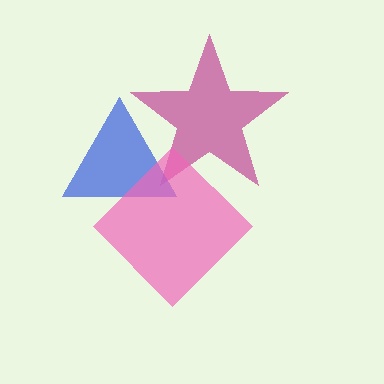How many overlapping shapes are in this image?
There are 3 overlapping shapes in the image.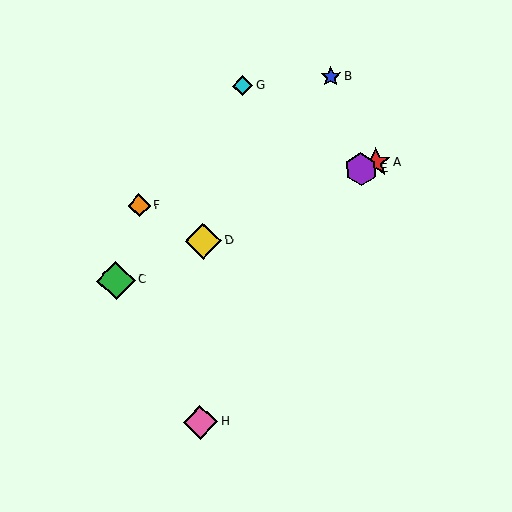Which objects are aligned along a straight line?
Objects A, C, D, E are aligned along a straight line.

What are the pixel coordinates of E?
Object E is at (361, 169).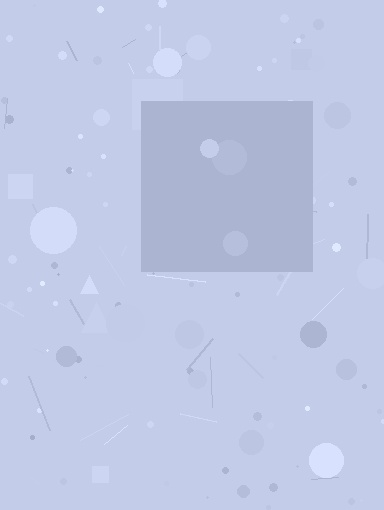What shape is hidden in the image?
A square is hidden in the image.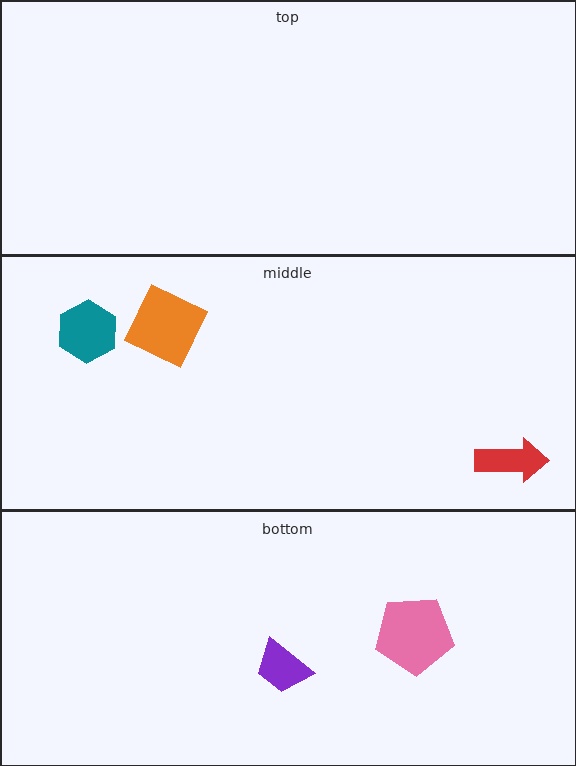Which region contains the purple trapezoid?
The bottom region.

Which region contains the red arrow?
The middle region.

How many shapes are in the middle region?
3.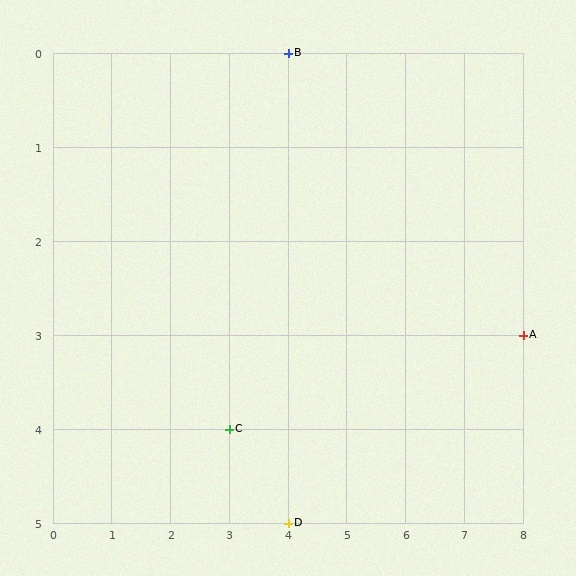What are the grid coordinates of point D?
Point D is at grid coordinates (4, 5).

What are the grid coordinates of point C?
Point C is at grid coordinates (3, 4).